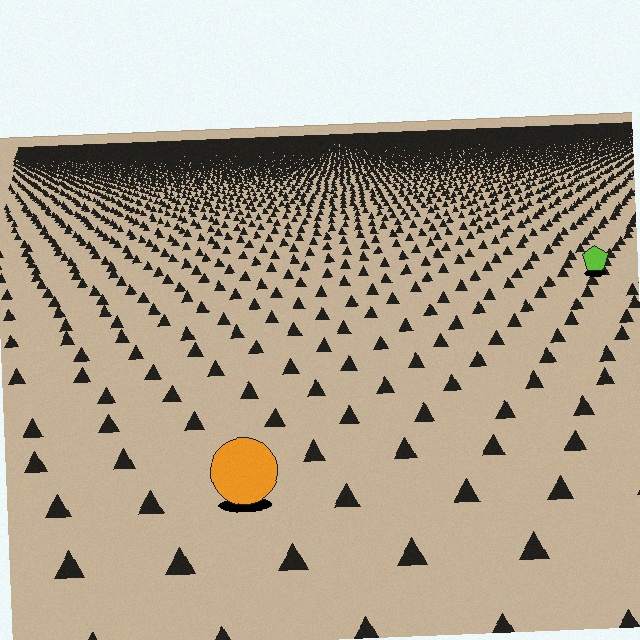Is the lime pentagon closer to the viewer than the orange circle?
No. The orange circle is closer — you can tell from the texture gradient: the ground texture is coarser near it.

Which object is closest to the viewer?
The orange circle is closest. The texture marks near it are larger and more spread out.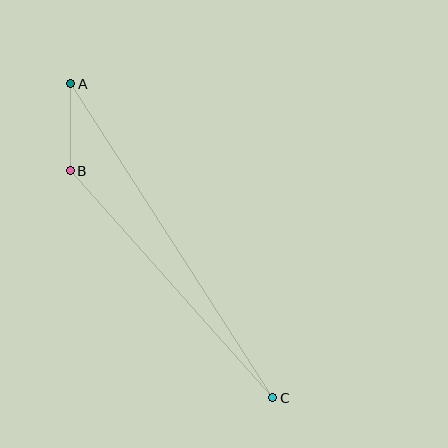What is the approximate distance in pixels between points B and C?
The distance between B and C is approximately 304 pixels.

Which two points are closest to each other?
Points A and B are closest to each other.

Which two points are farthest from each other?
Points A and C are farthest from each other.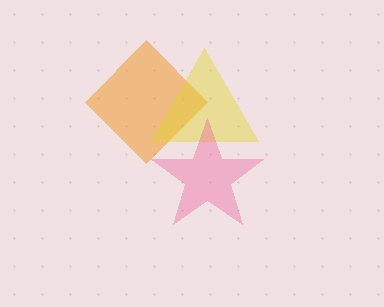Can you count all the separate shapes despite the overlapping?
Yes, there are 3 separate shapes.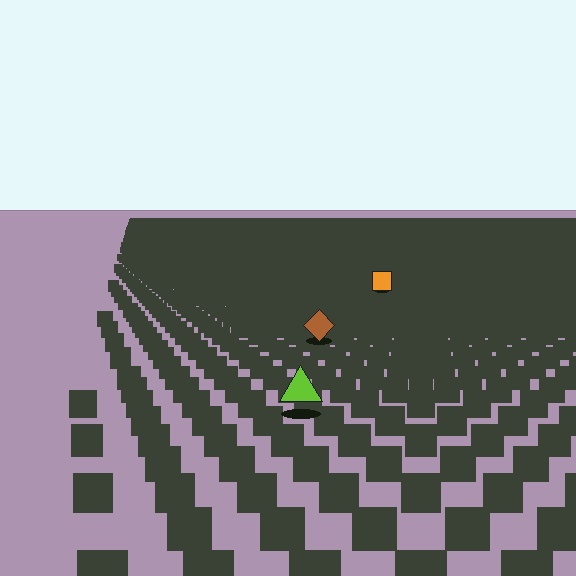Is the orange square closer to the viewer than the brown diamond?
No. The brown diamond is closer — you can tell from the texture gradient: the ground texture is coarser near it.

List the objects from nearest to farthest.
From nearest to farthest: the lime triangle, the brown diamond, the orange square.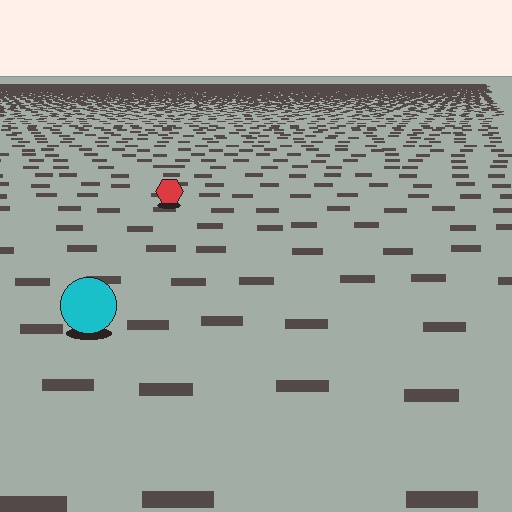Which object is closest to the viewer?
The cyan circle is closest. The texture marks near it are larger and more spread out.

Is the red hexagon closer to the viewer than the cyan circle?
No. The cyan circle is closer — you can tell from the texture gradient: the ground texture is coarser near it.